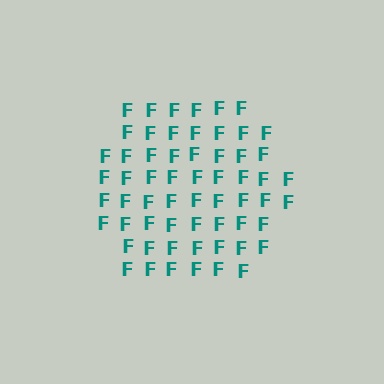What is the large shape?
The large shape is a hexagon.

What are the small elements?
The small elements are letter F's.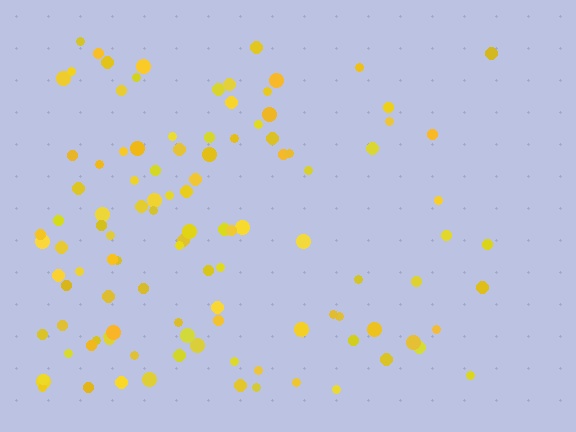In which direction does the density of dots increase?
From right to left, with the left side densest.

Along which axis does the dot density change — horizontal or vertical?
Horizontal.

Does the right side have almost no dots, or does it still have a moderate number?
Still a moderate number, just noticeably fewer than the left.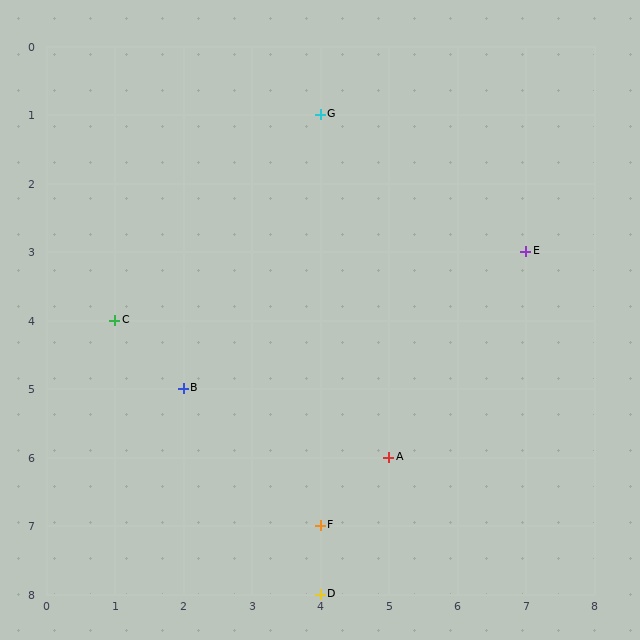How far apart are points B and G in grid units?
Points B and G are 2 columns and 4 rows apart (about 4.5 grid units diagonally).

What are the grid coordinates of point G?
Point G is at grid coordinates (4, 1).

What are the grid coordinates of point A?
Point A is at grid coordinates (5, 6).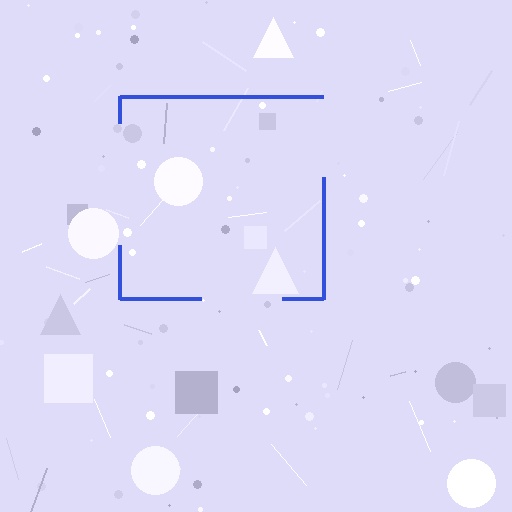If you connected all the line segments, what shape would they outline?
They would outline a square.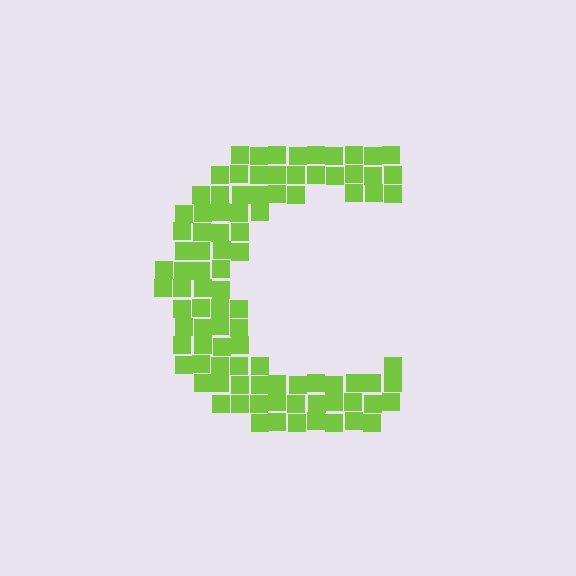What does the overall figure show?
The overall figure shows the letter C.